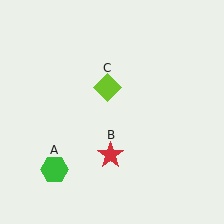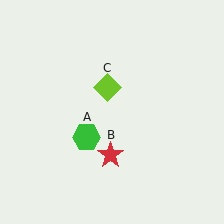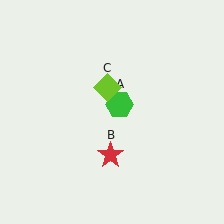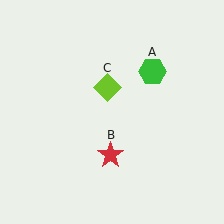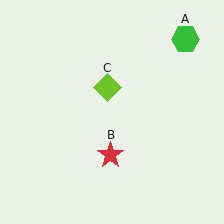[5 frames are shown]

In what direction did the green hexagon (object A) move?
The green hexagon (object A) moved up and to the right.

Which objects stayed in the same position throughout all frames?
Red star (object B) and lime diamond (object C) remained stationary.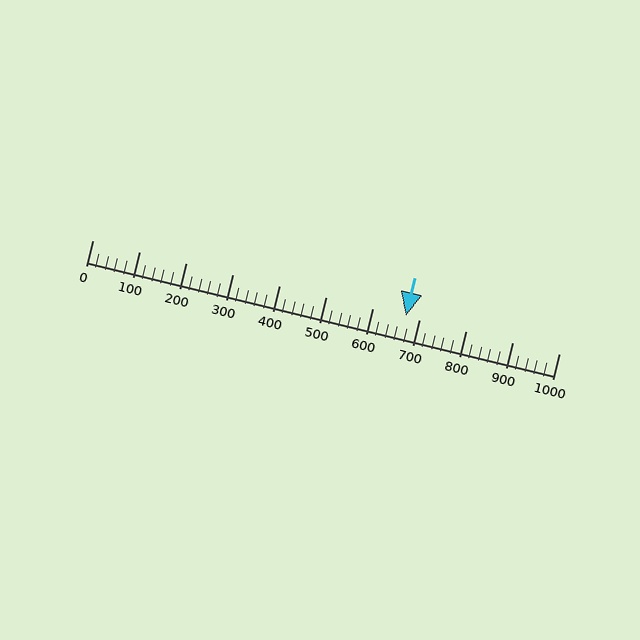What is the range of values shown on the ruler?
The ruler shows values from 0 to 1000.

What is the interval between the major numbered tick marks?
The major tick marks are spaced 100 units apart.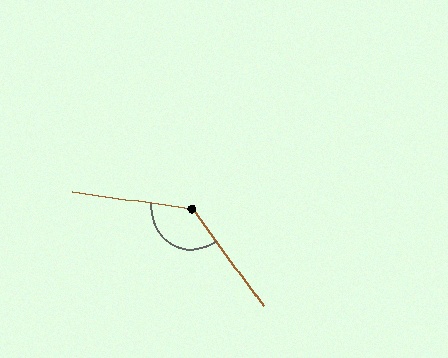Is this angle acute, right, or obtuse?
It is obtuse.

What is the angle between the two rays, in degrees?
Approximately 134 degrees.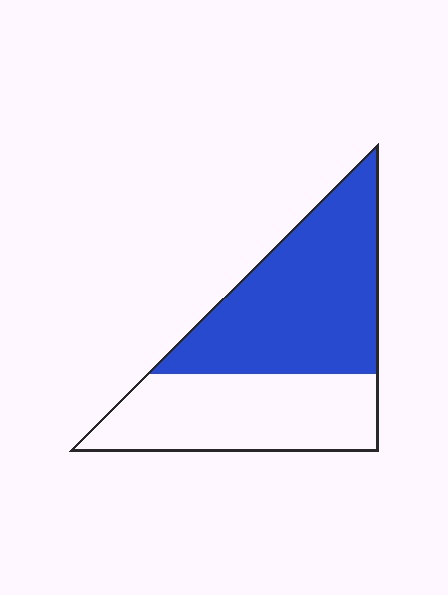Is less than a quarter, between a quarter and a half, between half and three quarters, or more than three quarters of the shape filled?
Between half and three quarters.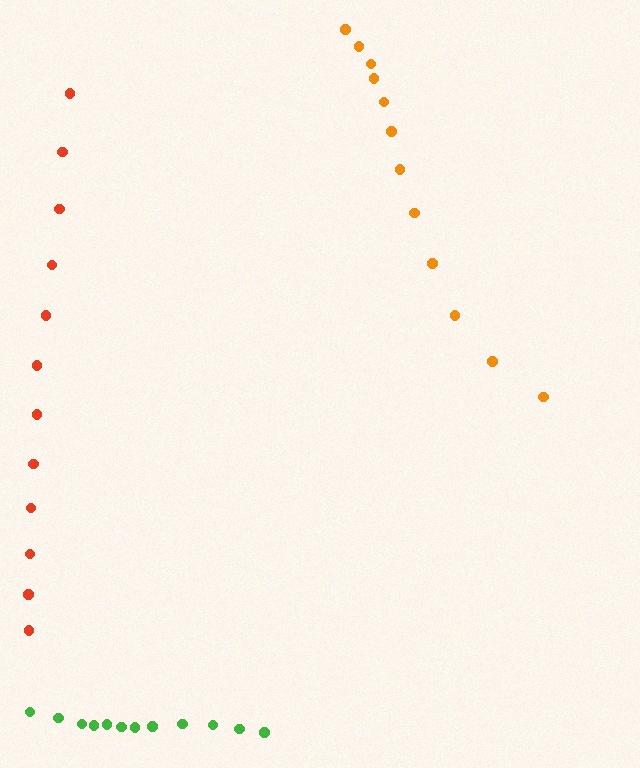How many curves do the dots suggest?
There are 3 distinct paths.